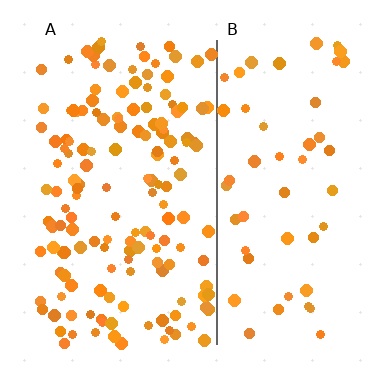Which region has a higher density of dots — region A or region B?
A (the left).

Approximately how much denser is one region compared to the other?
Approximately 2.8× — region A over region B.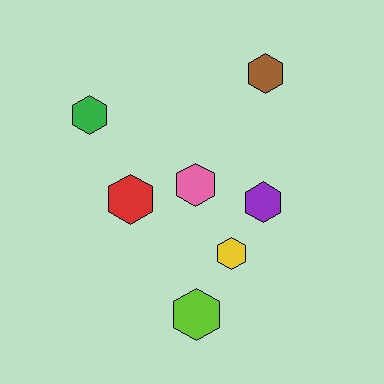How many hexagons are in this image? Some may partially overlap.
There are 7 hexagons.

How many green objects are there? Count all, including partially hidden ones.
There is 1 green object.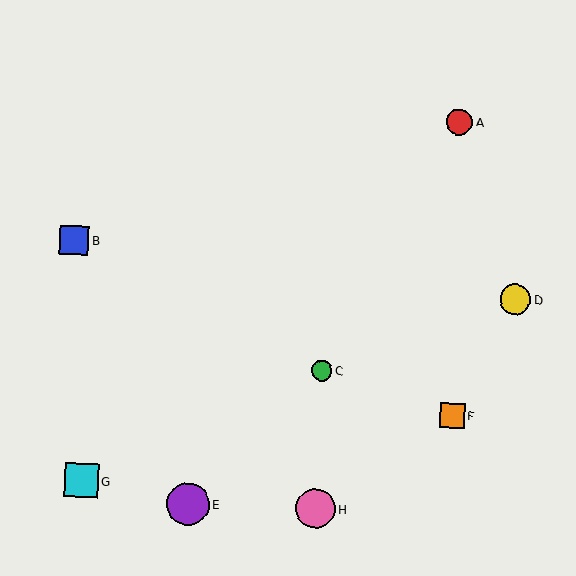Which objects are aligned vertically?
Objects C, H are aligned vertically.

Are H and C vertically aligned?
Yes, both are at x≈316.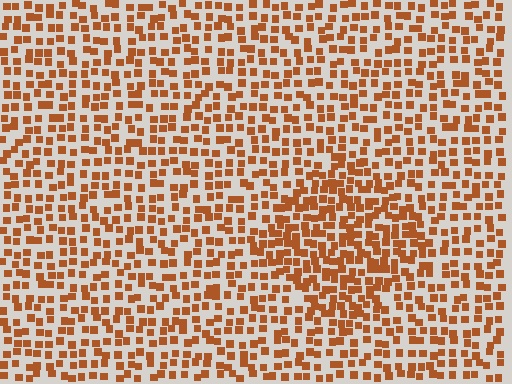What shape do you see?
I see a diamond.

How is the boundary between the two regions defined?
The boundary is defined by a change in element density (approximately 1.6x ratio). All elements are the same color, size, and shape.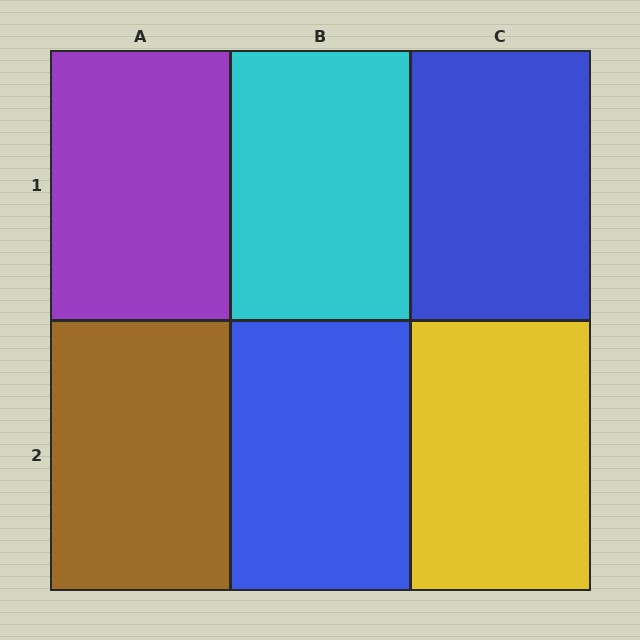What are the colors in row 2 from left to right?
Brown, blue, yellow.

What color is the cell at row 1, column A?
Purple.